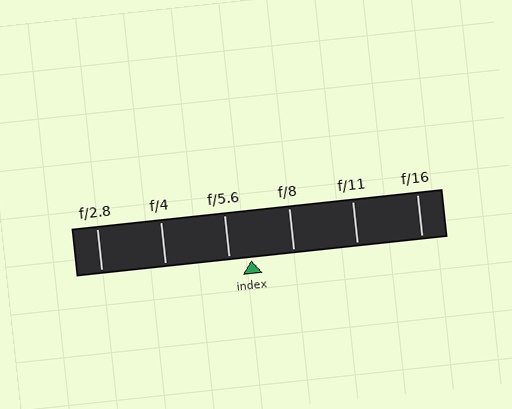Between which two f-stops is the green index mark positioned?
The index mark is between f/5.6 and f/8.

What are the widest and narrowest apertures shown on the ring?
The widest aperture shown is f/2.8 and the narrowest is f/16.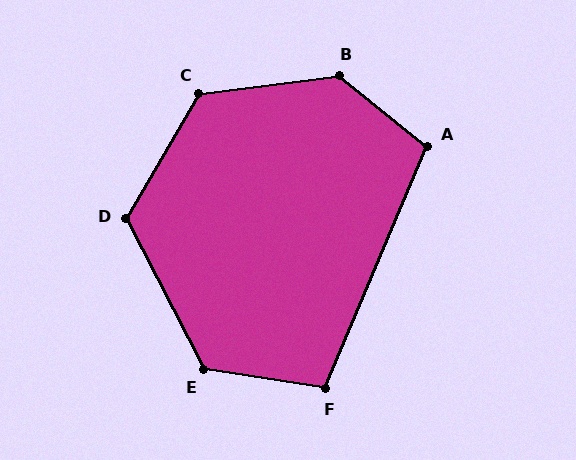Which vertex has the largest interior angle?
B, at approximately 134 degrees.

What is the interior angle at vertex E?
Approximately 126 degrees (obtuse).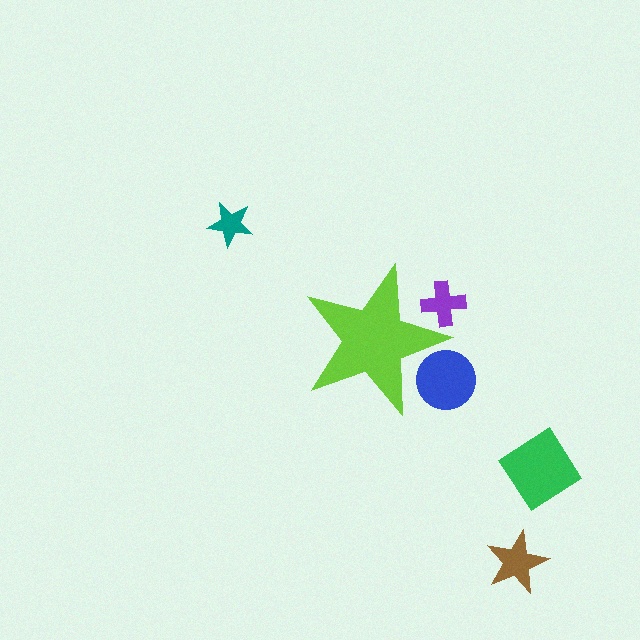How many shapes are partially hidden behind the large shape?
2 shapes are partially hidden.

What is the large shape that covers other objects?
A lime star.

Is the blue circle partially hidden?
Yes, the blue circle is partially hidden behind the lime star.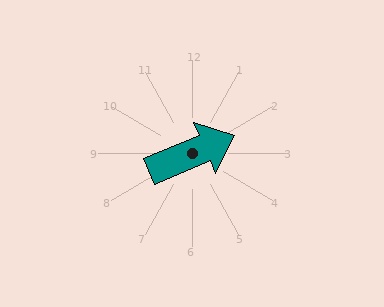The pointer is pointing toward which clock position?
Roughly 2 o'clock.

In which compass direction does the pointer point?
Northeast.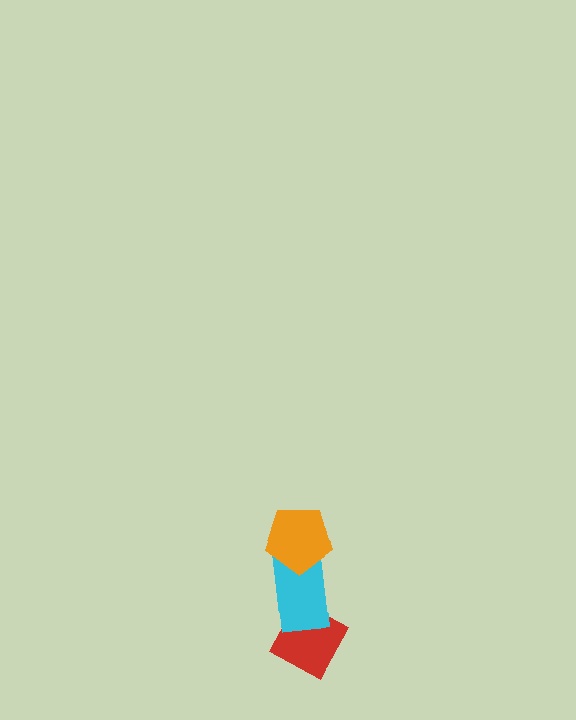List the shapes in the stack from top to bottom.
From top to bottom: the orange pentagon, the cyan rectangle, the red diamond.